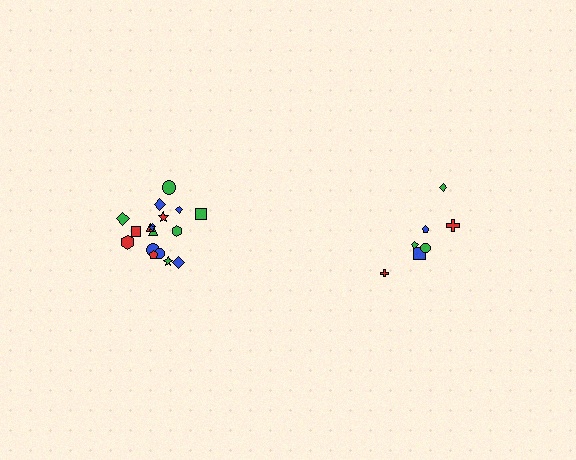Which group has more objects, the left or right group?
The left group.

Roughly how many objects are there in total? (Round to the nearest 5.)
Roughly 25 objects in total.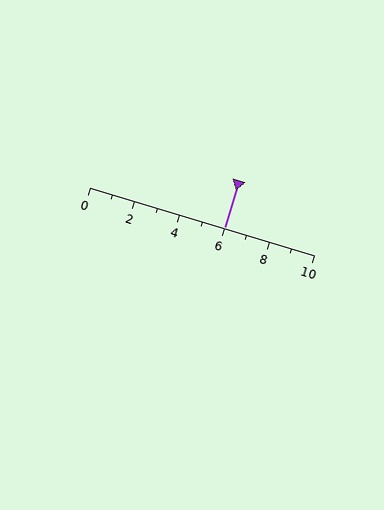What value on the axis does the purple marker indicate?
The marker indicates approximately 6.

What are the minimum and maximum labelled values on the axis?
The axis runs from 0 to 10.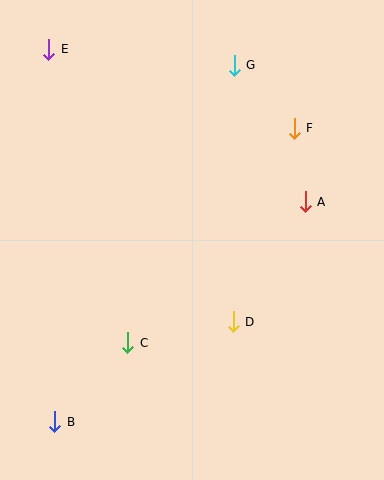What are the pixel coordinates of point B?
Point B is at (55, 422).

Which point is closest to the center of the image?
Point D at (233, 322) is closest to the center.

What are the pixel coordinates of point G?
Point G is at (234, 65).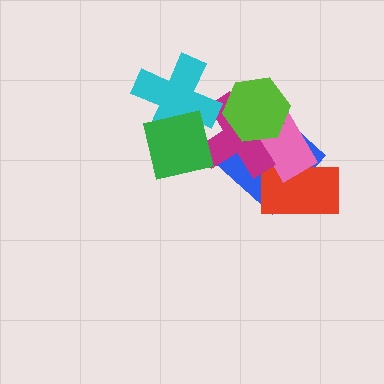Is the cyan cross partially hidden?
Yes, it is partially covered by another shape.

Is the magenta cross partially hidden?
Yes, it is partially covered by another shape.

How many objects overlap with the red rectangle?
2 objects overlap with the red rectangle.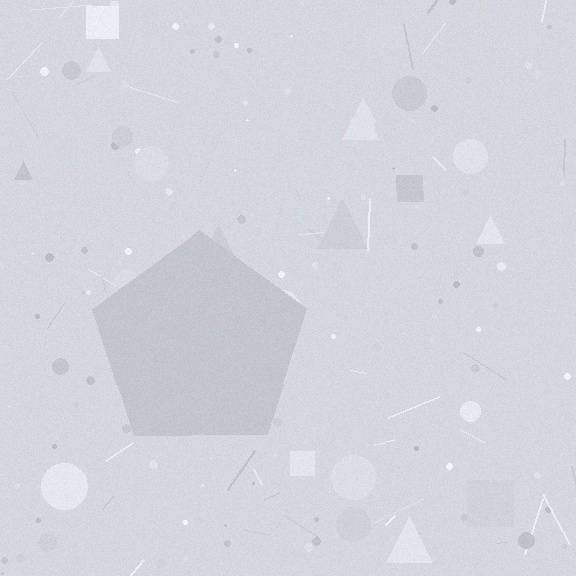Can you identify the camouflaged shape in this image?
The camouflaged shape is a pentagon.